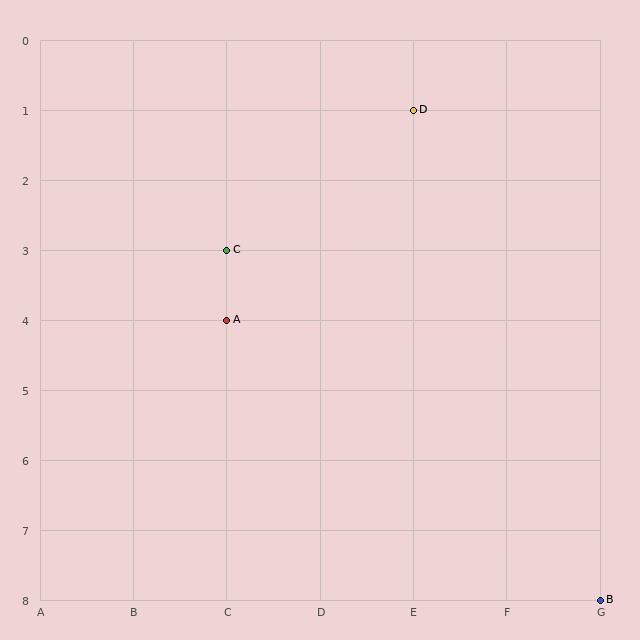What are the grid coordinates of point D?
Point D is at grid coordinates (E, 1).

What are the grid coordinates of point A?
Point A is at grid coordinates (C, 4).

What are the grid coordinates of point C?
Point C is at grid coordinates (C, 3).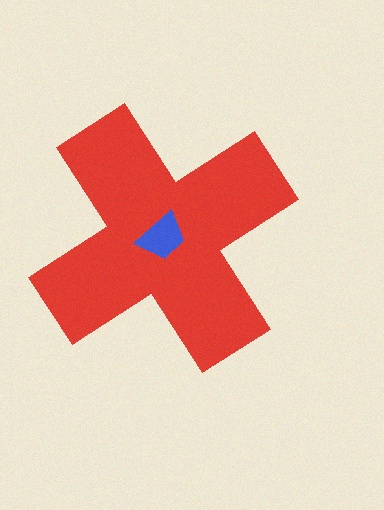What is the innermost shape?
The blue trapezoid.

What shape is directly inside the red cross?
The blue trapezoid.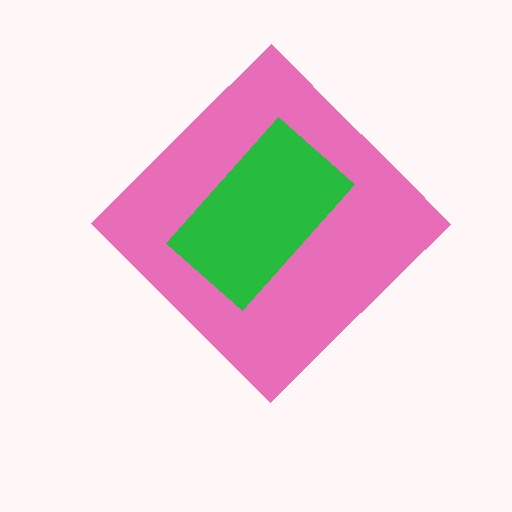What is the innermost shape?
The green rectangle.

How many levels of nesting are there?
2.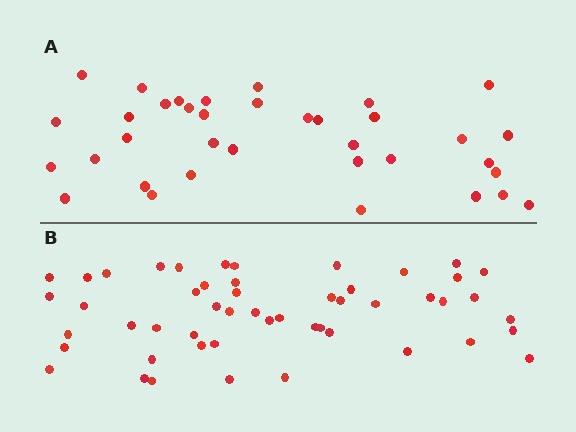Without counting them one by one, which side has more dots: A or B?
Region B (the bottom region) has more dots.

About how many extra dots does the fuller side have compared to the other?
Region B has approximately 15 more dots than region A.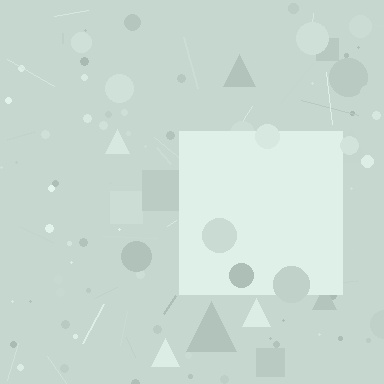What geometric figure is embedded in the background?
A square is embedded in the background.